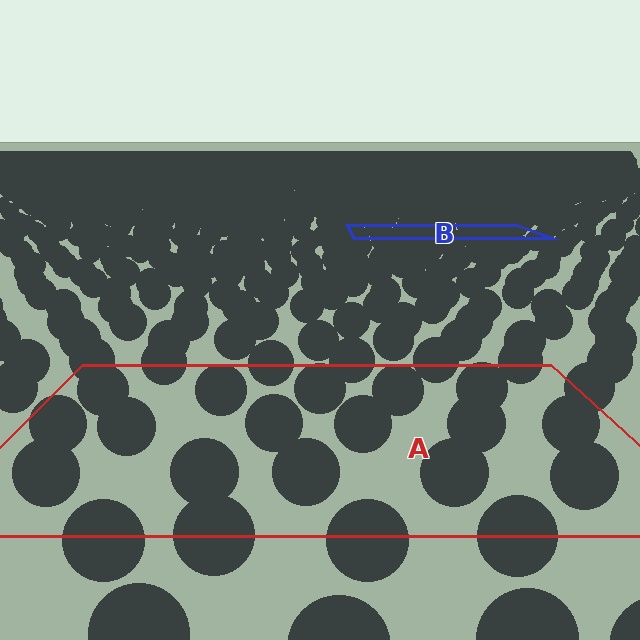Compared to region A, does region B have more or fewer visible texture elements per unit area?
Region B has more texture elements per unit area — they are packed more densely because it is farther away.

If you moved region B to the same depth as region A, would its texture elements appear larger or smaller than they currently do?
They would appear larger. At a closer depth, the same texture elements are projected at a bigger on-screen size.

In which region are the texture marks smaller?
The texture marks are smaller in region B, because it is farther away.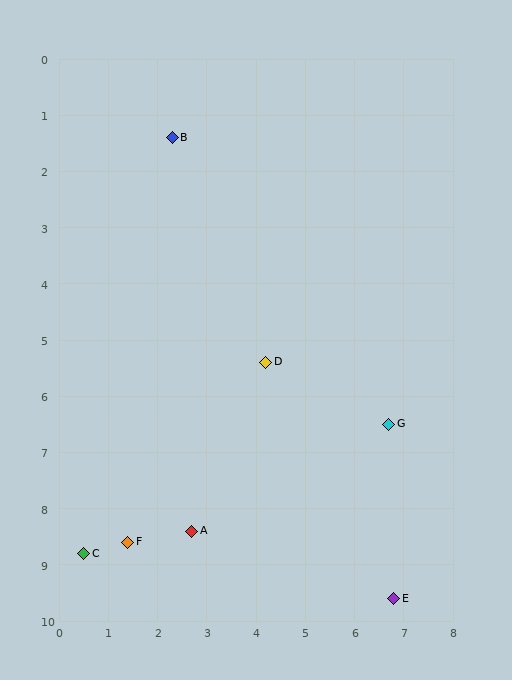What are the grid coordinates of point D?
Point D is at approximately (4.2, 5.4).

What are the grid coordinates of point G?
Point G is at approximately (6.7, 6.5).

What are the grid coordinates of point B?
Point B is at approximately (2.3, 1.4).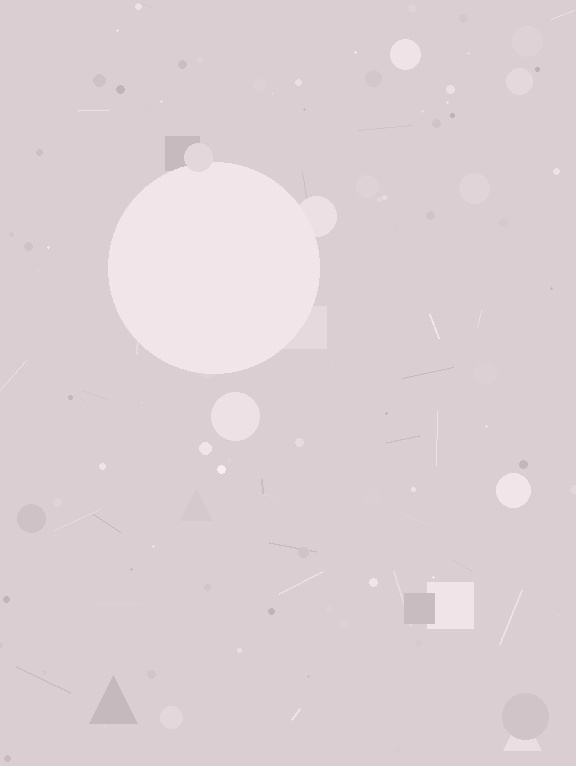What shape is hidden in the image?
A circle is hidden in the image.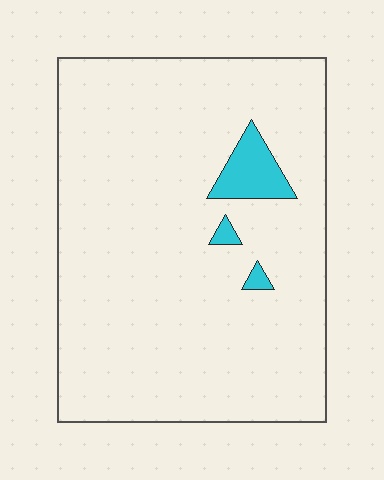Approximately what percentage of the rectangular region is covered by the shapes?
Approximately 5%.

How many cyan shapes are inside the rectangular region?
3.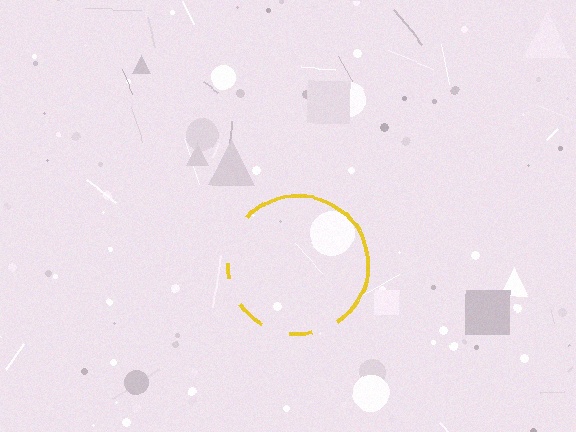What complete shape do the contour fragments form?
The contour fragments form a circle.